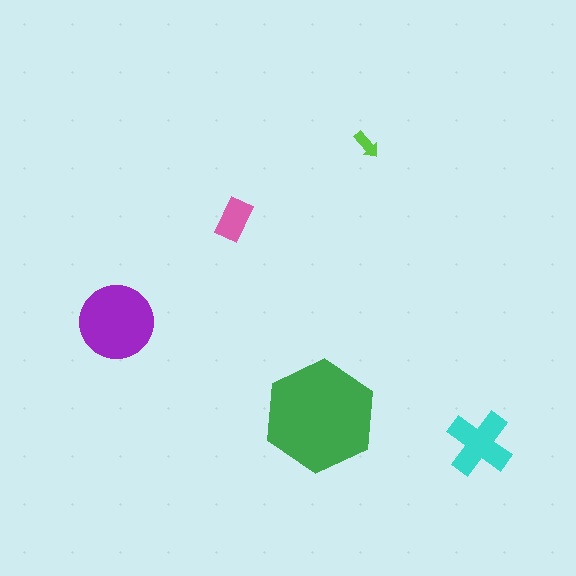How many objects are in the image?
There are 5 objects in the image.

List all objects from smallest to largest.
The lime arrow, the pink rectangle, the cyan cross, the purple circle, the green hexagon.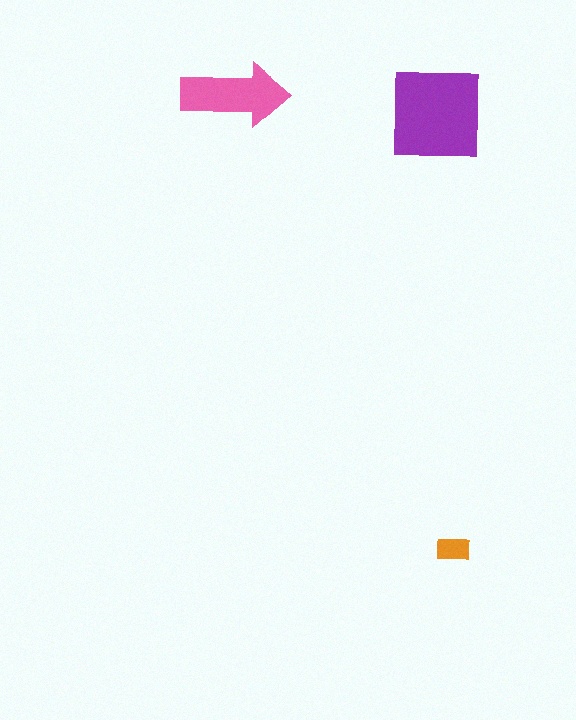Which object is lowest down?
The orange rectangle is bottommost.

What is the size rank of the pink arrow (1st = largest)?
2nd.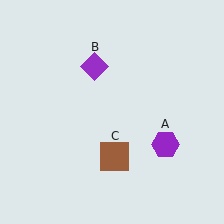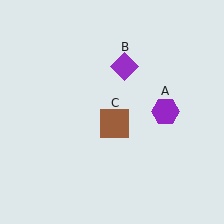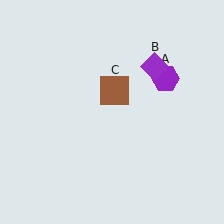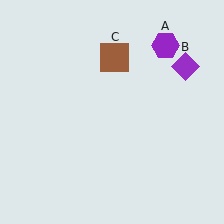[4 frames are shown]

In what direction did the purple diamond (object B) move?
The purple diamond (object B) moved right.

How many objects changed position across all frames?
3 objects changed position: purple hexagon (object A), purple diamond (object B), brown square (object C).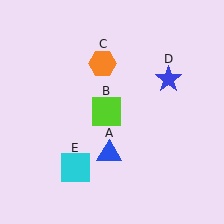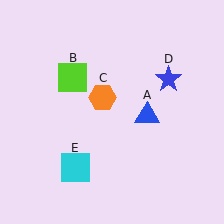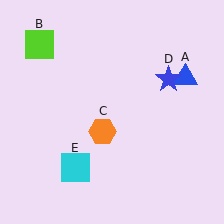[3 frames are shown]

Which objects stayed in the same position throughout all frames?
Blue star (object D) and cyan square (object E) remained stationary.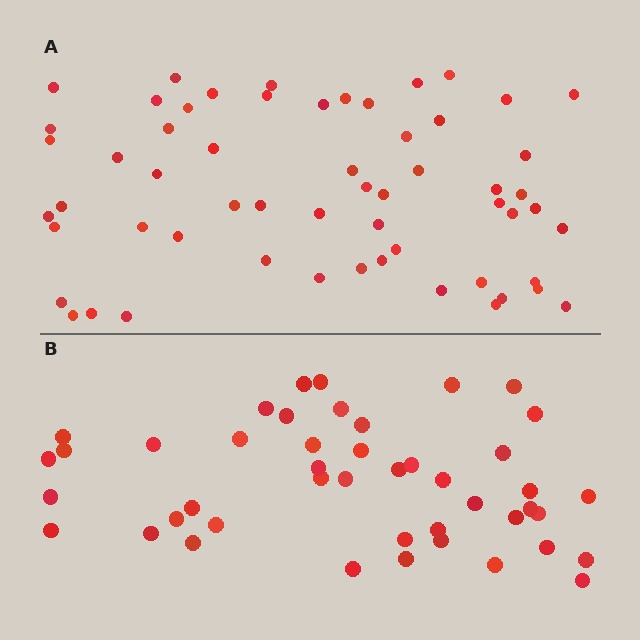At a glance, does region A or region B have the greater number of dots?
Region A (the top region) has more dots.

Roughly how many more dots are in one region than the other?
Region A has approximately 15 more dots than region B.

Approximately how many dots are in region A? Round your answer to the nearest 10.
About 60 dots. (The exact count is 58, which rounds to 60.)